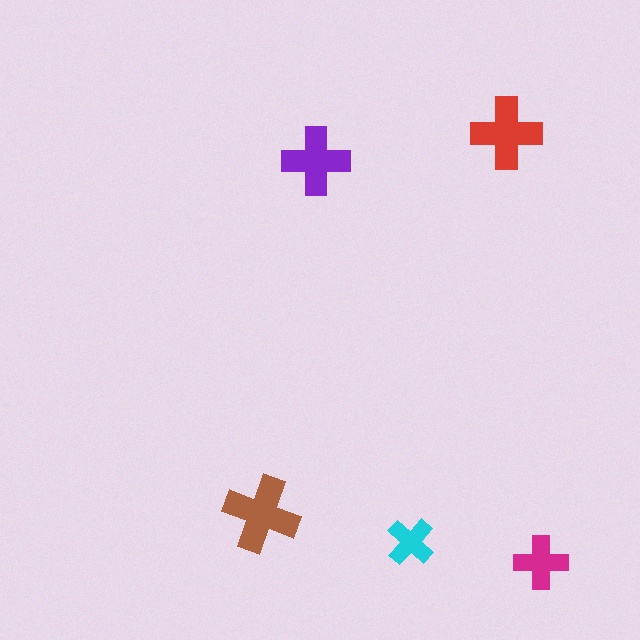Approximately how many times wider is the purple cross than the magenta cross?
About 1.5 times wider.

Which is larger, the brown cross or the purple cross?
The brown one.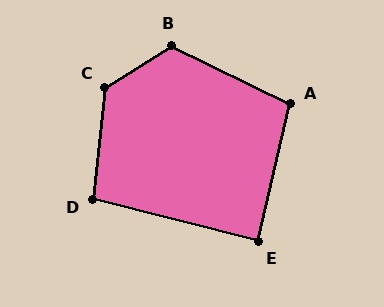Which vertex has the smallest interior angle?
E, at approximately 89 degrees.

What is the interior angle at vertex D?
Approximately 98 degrees (obtuse).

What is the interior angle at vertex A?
Approximately 103 degrees (obtuse).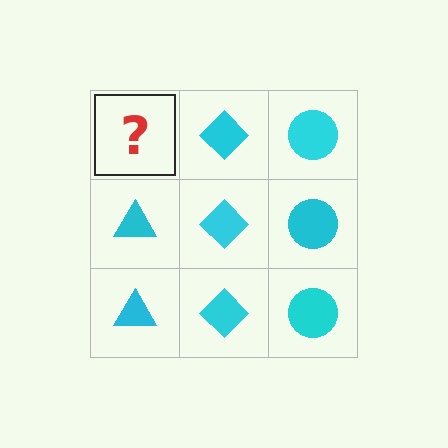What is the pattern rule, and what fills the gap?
The rule is that each column has a consistent shape. The gap should be filled with a cyan triangle.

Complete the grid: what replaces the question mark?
The question mark should be replaced with a cyan triangle.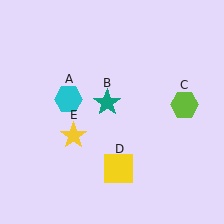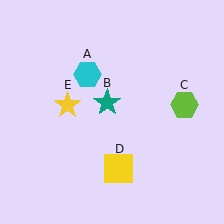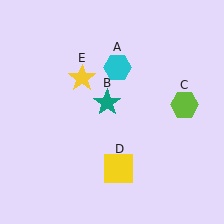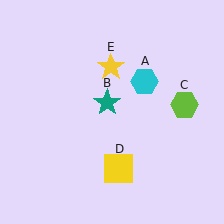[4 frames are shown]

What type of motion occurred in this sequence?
The cyan hexagon (object A), yellow star (object E) rotated clockwise around the center of the scene.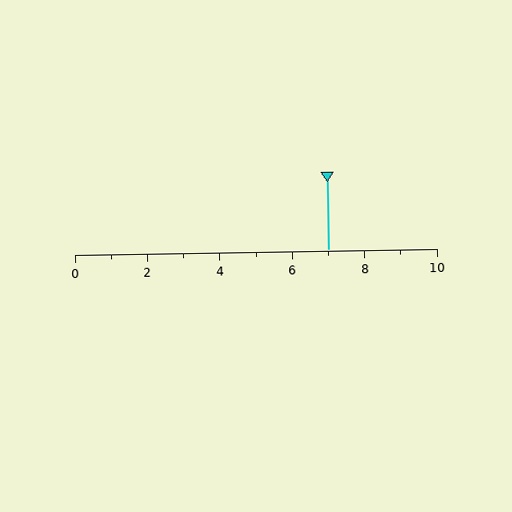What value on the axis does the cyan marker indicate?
The marker indicates approximately 7.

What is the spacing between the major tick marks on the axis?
The major ticks are spaced 2 apart.